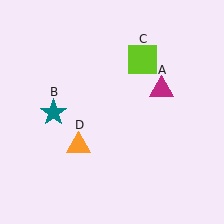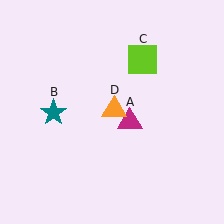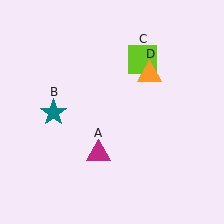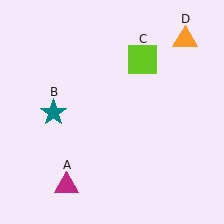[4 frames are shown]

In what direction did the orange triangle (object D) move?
The orange triangle (object D) moved up and to the right.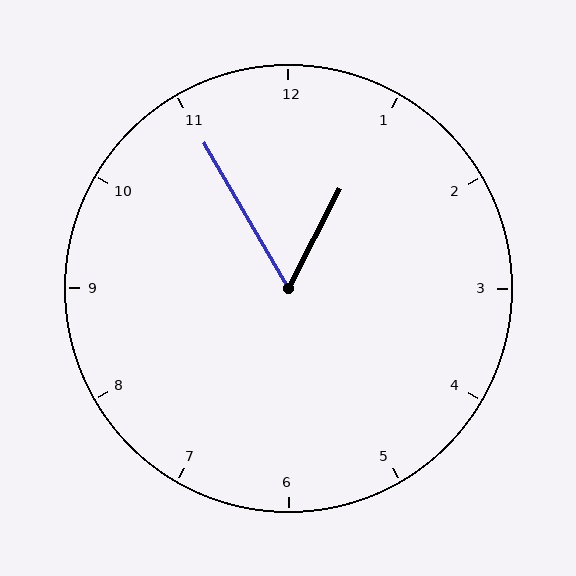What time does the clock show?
12:55.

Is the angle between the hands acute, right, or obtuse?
It is acute.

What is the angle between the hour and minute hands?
Approximately 58 degrees.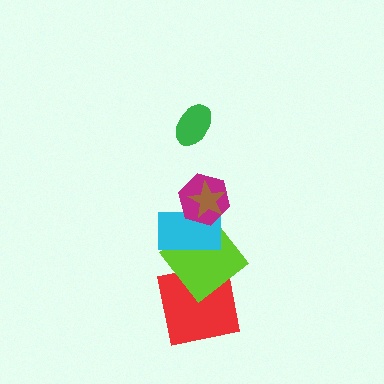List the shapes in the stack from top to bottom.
From top to bottom: the green ellipse, the brown star, the magenta hexagon, the cyan rectangle, the lime diamond, the red square.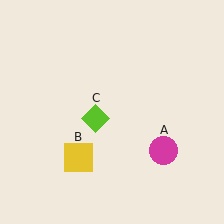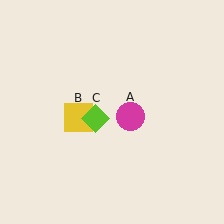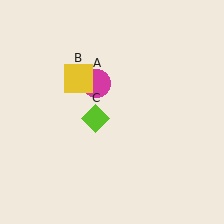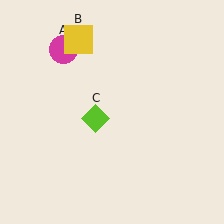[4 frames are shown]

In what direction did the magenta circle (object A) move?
The magenta circle (object A) moved up and to the left.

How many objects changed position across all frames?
2 objects changed position: magenta circle (object A), yellow square (object B).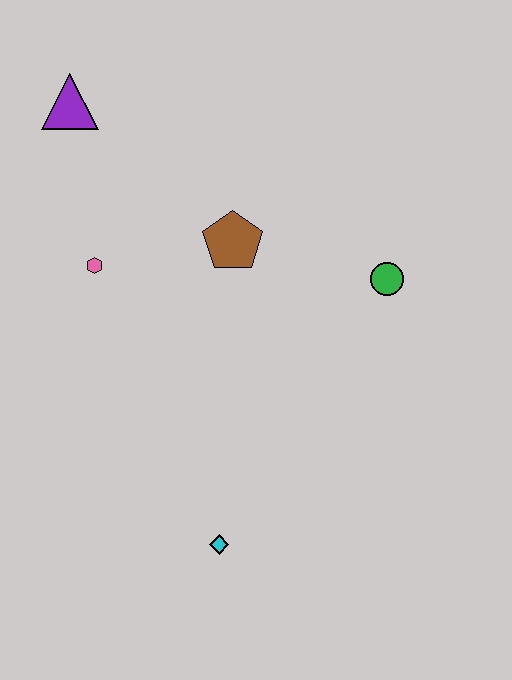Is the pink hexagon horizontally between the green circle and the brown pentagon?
No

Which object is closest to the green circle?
The brown pentagon is closest to the green circle.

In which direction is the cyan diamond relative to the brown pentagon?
The cyan diamond is below the brown pentagon.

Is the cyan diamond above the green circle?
No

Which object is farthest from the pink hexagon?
The cyan diamond is farthest from the pink hexagon.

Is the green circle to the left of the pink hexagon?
No